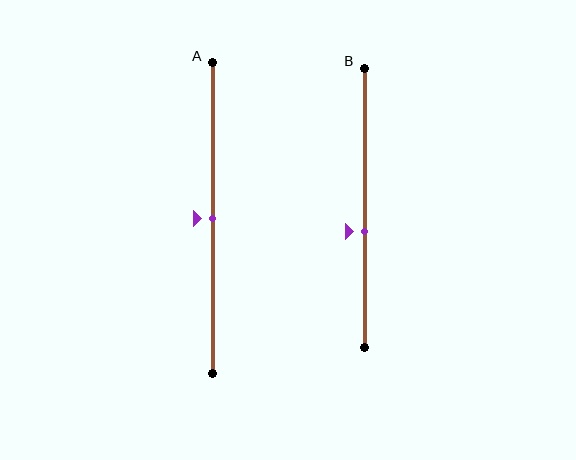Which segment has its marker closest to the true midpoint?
Segment A has its marker closest to the true midpoint.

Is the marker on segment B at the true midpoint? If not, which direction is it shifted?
No, the marker on segment B is shifted downward by about 8% of the segment length.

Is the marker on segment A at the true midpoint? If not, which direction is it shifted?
Yes, the marker on segment A is at the true midpoint.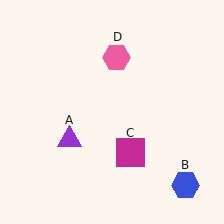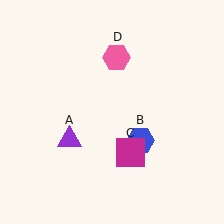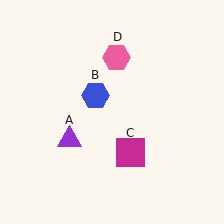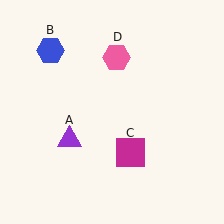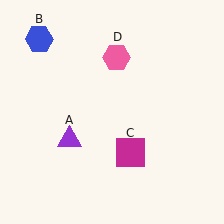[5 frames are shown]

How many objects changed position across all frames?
1 object changed position: blue hexagon (object B).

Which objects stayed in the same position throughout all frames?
Purple triangle (object A) and magenta square (object C) and pink hexagon (object D) remained stationary.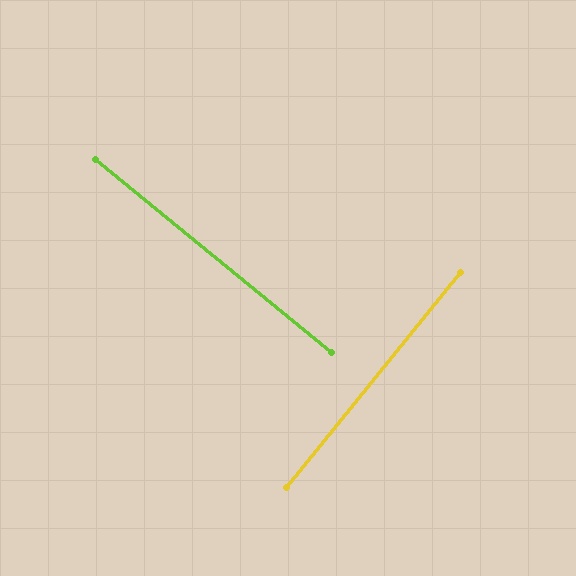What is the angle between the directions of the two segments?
Approximately 90 degrees.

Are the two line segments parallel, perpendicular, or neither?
Perpendicular — they meet at approximately 90°.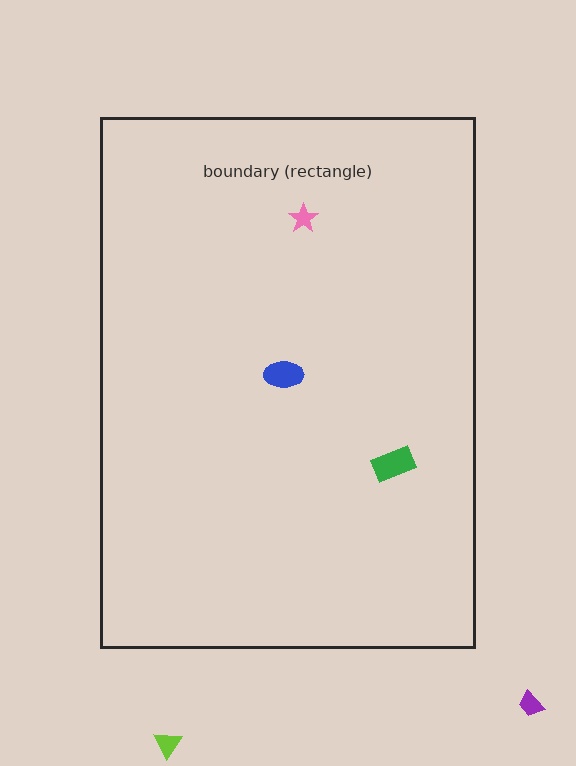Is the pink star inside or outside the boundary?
Inside.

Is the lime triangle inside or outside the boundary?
Outside.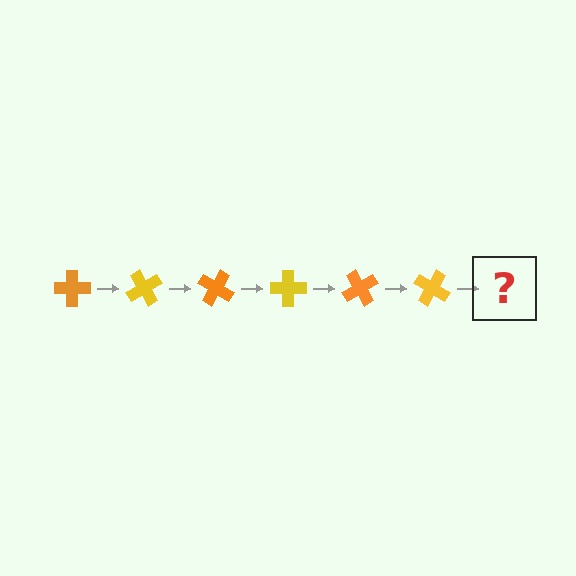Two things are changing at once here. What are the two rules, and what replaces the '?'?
The two rules are that it rotates 60 degrees each step and the color cycles through orange and yellow. The '?' should be an orange cross, rotated 360 degrees from the start.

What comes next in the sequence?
The next element should be an orange cross, rotated 360 degrees from the start.